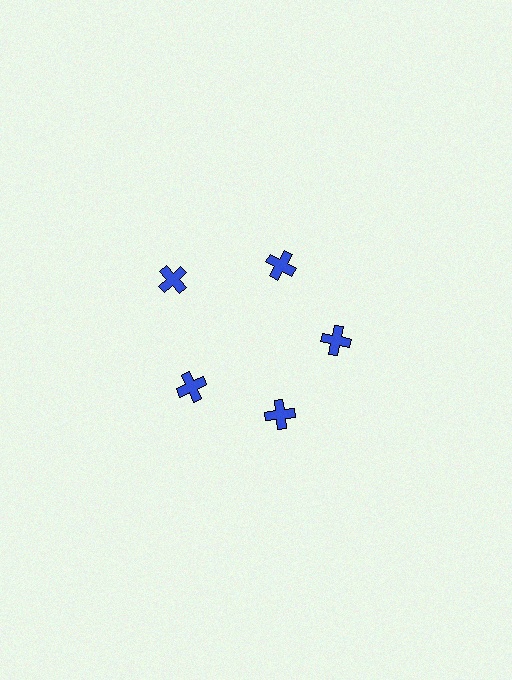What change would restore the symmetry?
The symmetry would be restored by moving it inward, back onto the ring so that all 5 crosses sit at equal angles and equal distance from the center.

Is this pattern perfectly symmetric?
No. The 5 blue crosses are arranged in a ring, but one element near the 10 o'clock position is pushed outward from the center, breaking the 5-fold rotational symmetry.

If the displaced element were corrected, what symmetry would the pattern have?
It would have 5-fold rotational symmetry — the pattern would map onto itself every 72 degrees.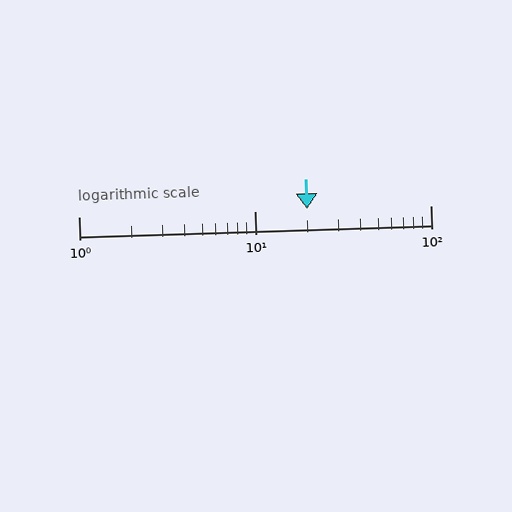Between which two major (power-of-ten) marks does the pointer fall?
The pointer is between 10 and 100.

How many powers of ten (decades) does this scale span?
The scale spans 2 decades, from 1 to 100.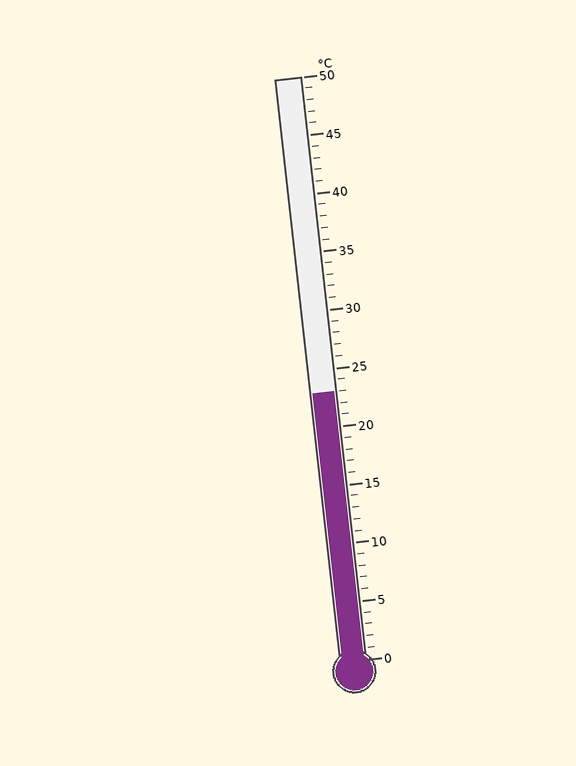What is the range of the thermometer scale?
The thermometer scale ranges from 0°C to 50°C.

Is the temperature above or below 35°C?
The temperature is below 35°C.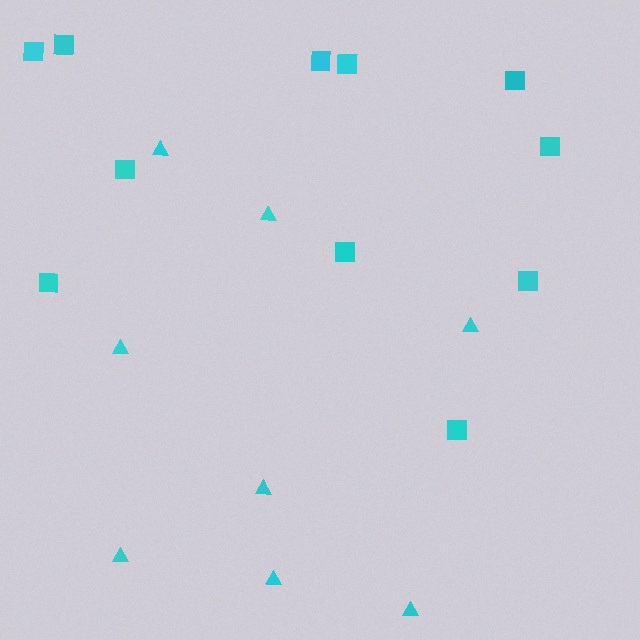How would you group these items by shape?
There are 2 groups: one group of triangles (8) and one group of squares (11).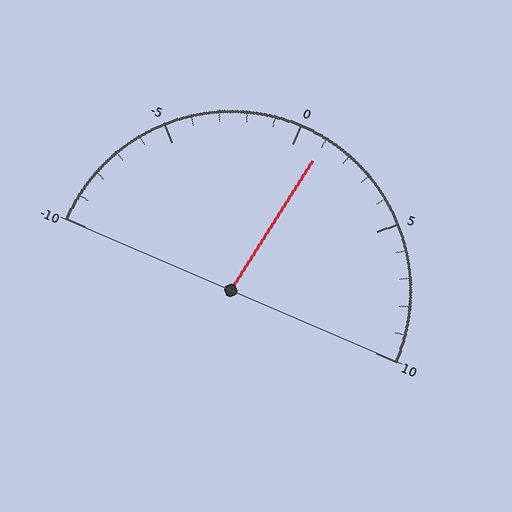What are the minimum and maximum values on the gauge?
The gauge ranges from -10 to 10.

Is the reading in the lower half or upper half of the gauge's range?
The reading is in the upper half of the range (-10 to 10).